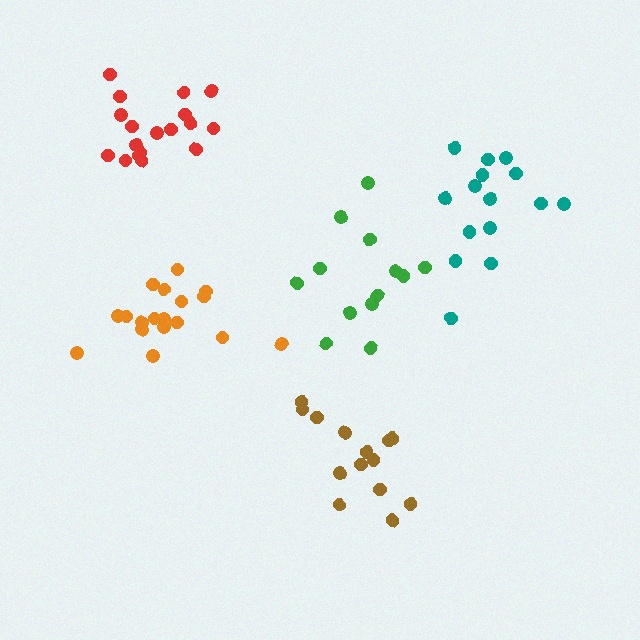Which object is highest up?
The red cluster is topmost.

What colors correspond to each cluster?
The clusters are colored: teal, brown, red, orange, green.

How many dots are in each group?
Group 1: 15 dots, Group 2: 14 dots, Group 3: 18 dots, Group 4: 18 dots, Group 5: 13 dots (78 total).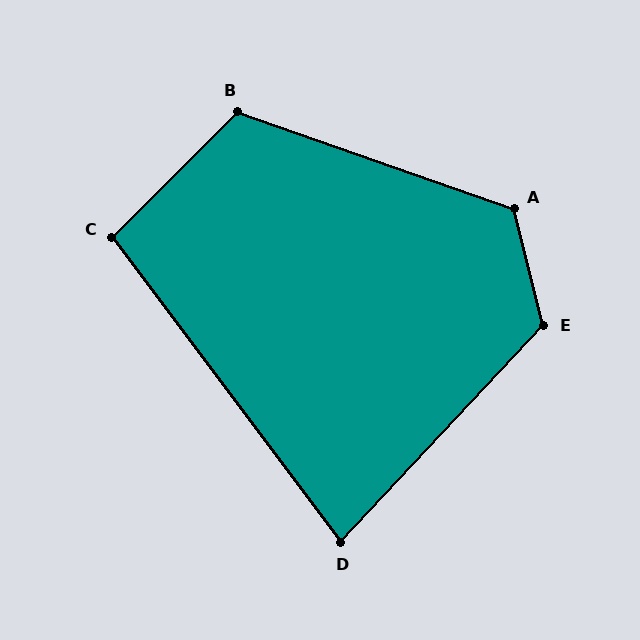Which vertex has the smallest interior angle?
D, at approximately 80 degrees.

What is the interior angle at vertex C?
Approximately 98 degrees (obtuse).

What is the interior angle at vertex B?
Approximately 116 degrees (obtuse).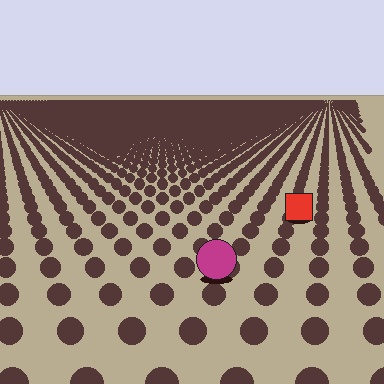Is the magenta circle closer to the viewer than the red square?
Yes. The magenta circle is closer — you can tell from the texture gradient: the ground texture is coarser near it.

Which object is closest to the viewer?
The magenta circle is closest. The texture marks near it are larger and more spread out.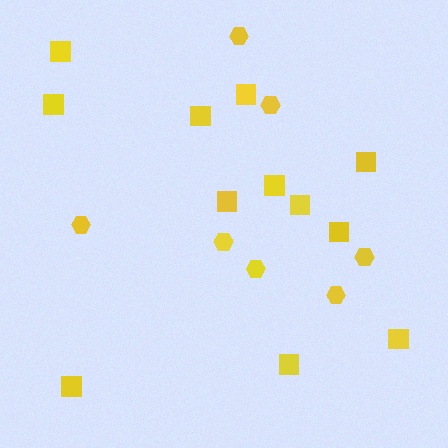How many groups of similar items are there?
There are 2 groups: one group of squares (12) and one group of hexagons (7).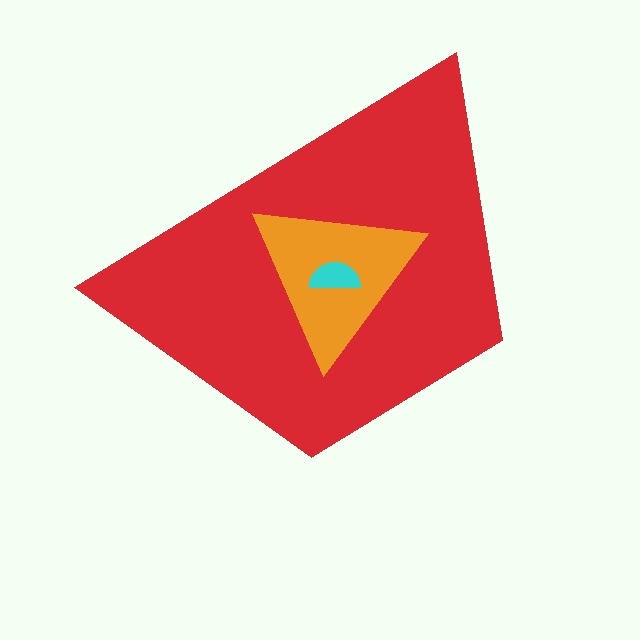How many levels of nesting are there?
3.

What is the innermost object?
The cyan semicircle.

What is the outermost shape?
The red trapezoid.